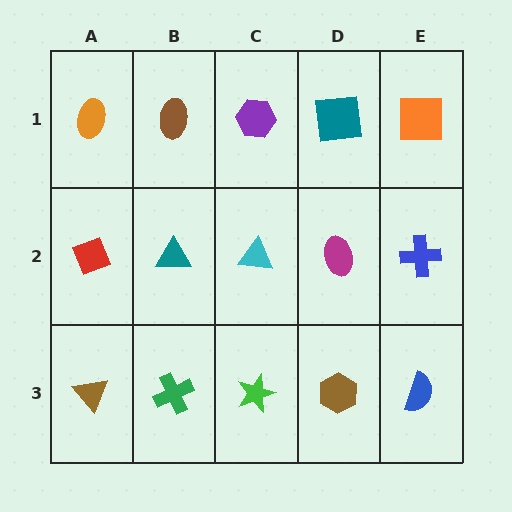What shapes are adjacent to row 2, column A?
An orange ellipse (row 1, column A), a brown triangle (row 3, column A), a teal triangle (row 2, column B).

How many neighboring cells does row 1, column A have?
2.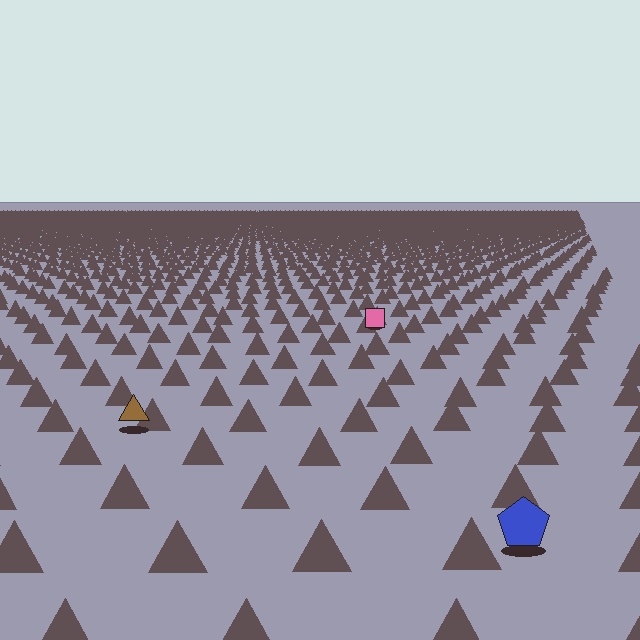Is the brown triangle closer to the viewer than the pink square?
Yes. The brown triangle is closer — you can tell from the texture gradient: the ground texture is coarser near it.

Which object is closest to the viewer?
The blue pentagon is closest. The texture marks near it are larger and more spread out.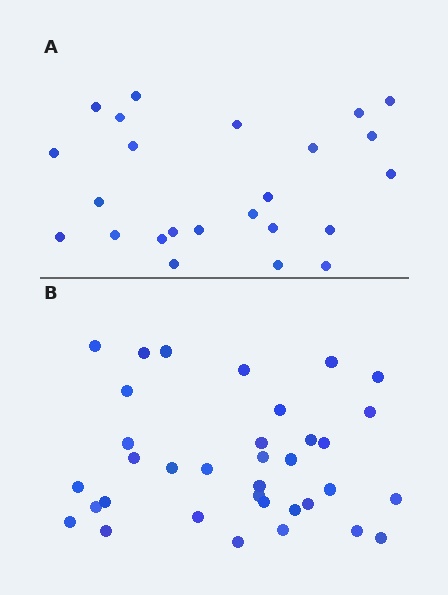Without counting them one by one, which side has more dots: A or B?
Region B (the bottom region) has more dots.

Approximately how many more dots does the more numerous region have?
Region B has roughly 12 or so more dots than region A.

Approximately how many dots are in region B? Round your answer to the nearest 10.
About 40 dots. (The exact count is 35, which rounds to 40.)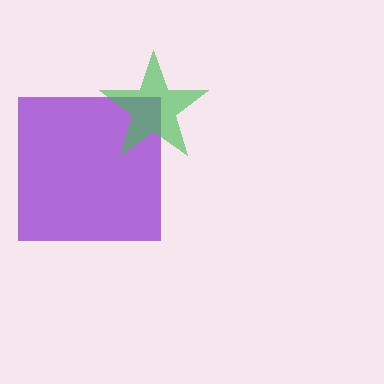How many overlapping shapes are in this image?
There are 2 overlapping shapes in the image.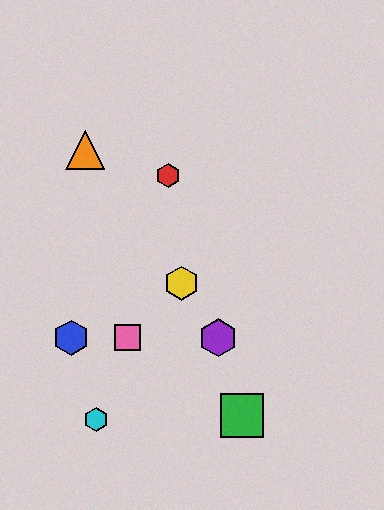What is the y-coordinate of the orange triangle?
The orange triangle is at y≈150.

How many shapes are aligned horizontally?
3 shapes (the blue hexagon, the purple hexagon, the pink square) are aligned horizontally.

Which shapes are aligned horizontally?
The blue hexagon, the purple hexagon, the pink square are aligned horizontally.